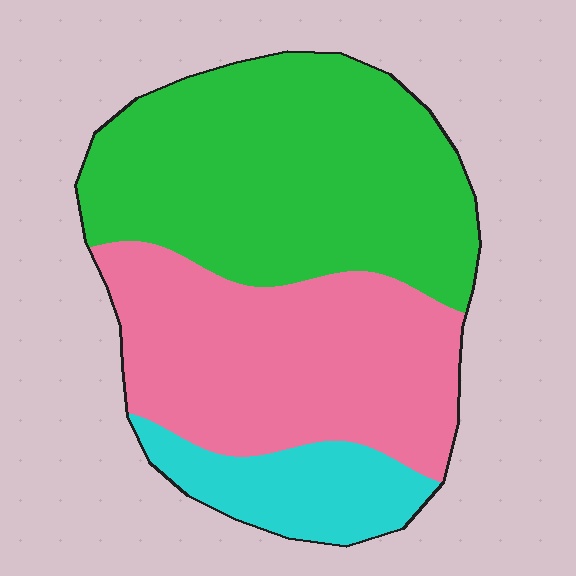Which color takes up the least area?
Cyan, at roughly 15%.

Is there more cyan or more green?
Green.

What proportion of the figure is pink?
Pink covers around 40% of the figure.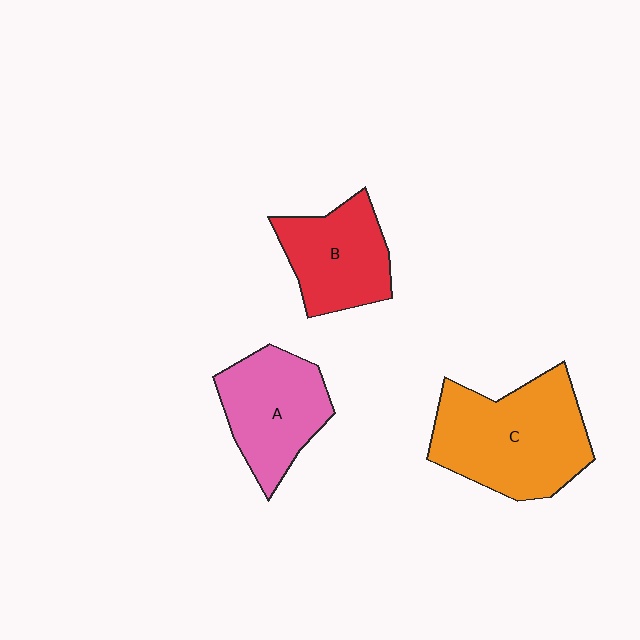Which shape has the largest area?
Shape C (orange).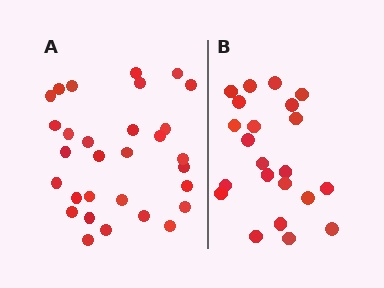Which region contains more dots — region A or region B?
Region A (the left region) has more dots.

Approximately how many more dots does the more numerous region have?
Region A has roughly 8 or so more dots than region B.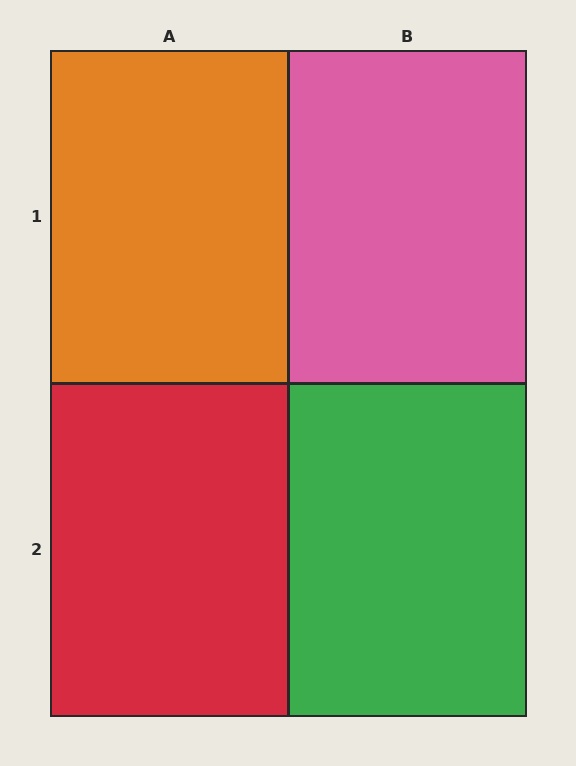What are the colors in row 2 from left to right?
Red, green.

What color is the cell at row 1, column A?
Orange.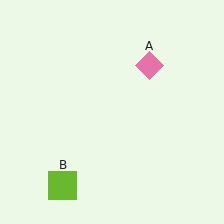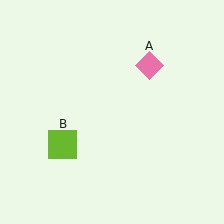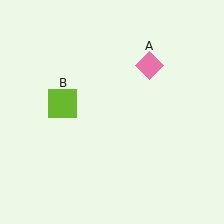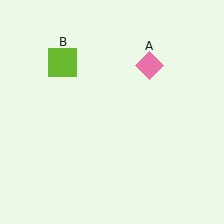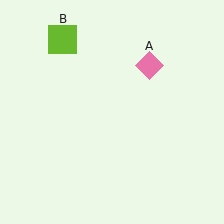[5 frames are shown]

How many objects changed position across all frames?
1 object changed position: lime square (object B).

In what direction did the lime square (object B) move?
The lime square (object B) moved up.